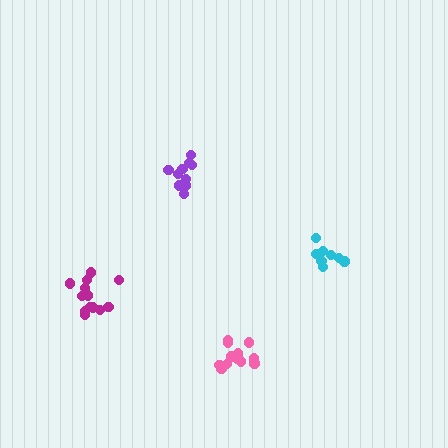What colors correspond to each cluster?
The clusters are colored: purple, cyan, pink, magenta.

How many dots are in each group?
Group 1: 10 dots, Group 2: 8 dots, Group 3: 12 dots, Group 4: 13 dots (43 total).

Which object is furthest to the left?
The magenta cluster is leftmost.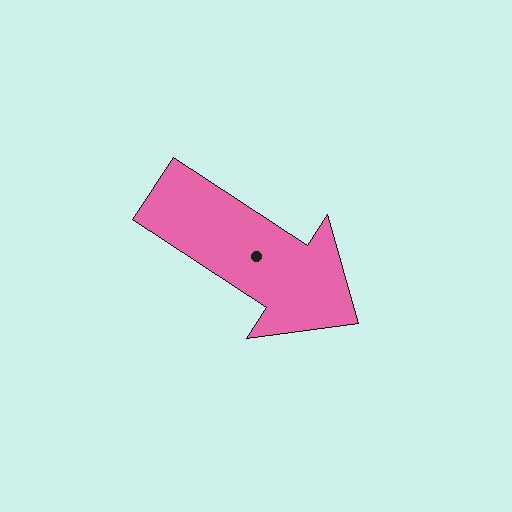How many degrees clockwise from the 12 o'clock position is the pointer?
Approximately 123 degrees.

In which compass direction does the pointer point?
Southeast.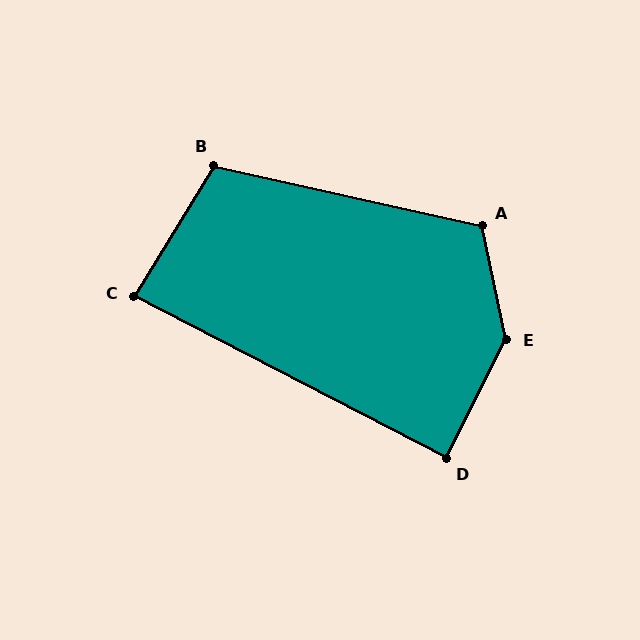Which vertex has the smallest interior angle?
C, at approximately 86 degrees.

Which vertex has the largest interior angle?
E, at approximately 141 degrees.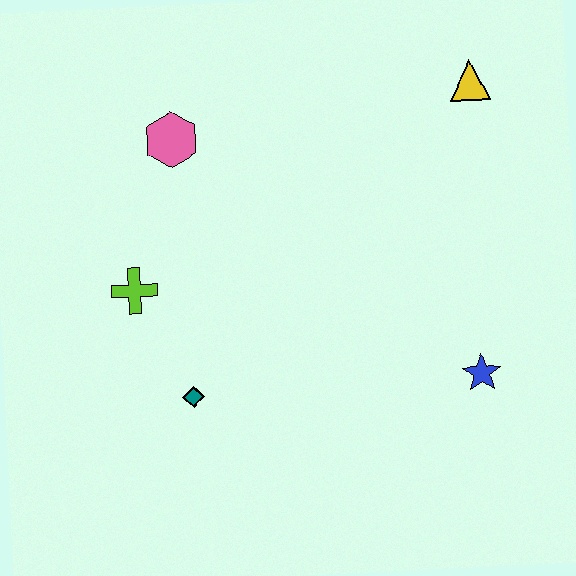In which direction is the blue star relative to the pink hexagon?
The blue star is to the right of the pink hexagon.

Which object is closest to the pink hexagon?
The lime cross is closest to the pink hexagon.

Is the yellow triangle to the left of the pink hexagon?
No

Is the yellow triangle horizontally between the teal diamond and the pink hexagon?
No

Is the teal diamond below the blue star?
Yes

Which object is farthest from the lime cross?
The yellow triangle is farthest from the lime cross.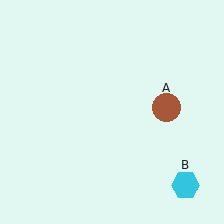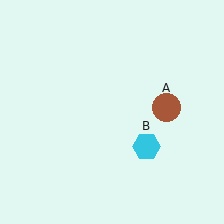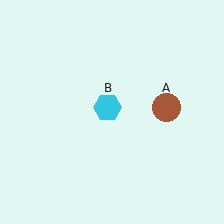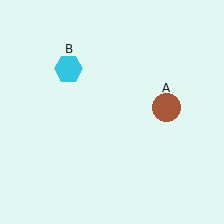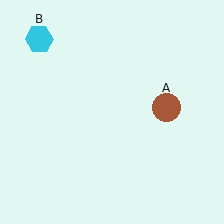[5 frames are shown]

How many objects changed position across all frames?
1 object changed position: cyan hexagon (object B).